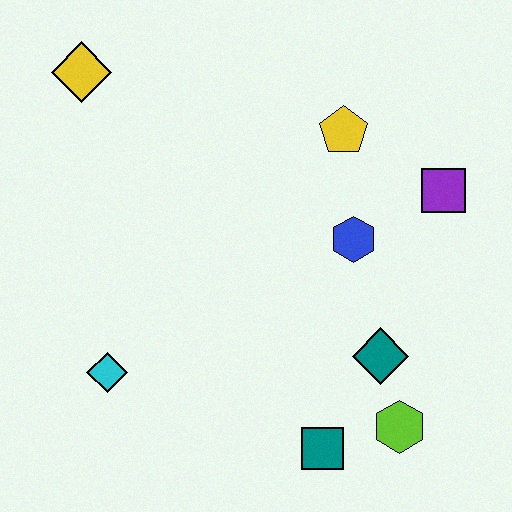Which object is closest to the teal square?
The lime hexagon is closest to the teal square.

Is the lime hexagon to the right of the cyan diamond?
Yes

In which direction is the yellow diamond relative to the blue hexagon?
The yellow diamond is to the left of the blue hexagon.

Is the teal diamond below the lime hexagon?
No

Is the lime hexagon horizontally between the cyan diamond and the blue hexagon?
No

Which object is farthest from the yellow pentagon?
The cyan diamond is farthest from the yellow pentagon.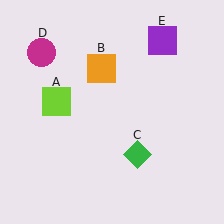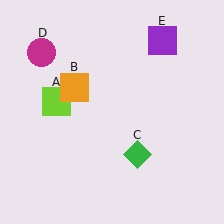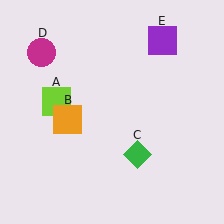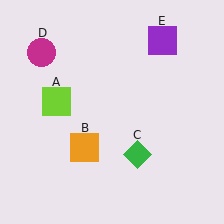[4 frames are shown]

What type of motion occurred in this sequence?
The orange square (object B) rotated counterclockwise around the center of the scene.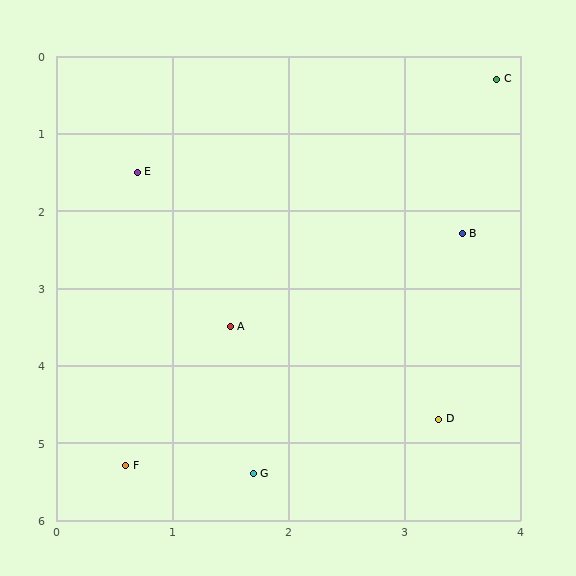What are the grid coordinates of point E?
Point E is at approximately (0.7, 1.5).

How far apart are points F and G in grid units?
Points F and G are about 1.1 grid units apart.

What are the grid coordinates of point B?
Point B is at approximately (3.5, 2.3).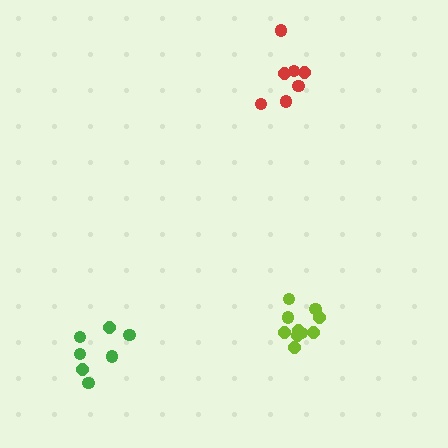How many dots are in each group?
Group 1: 7 dots, Group 2: 7 dots, Group 3: 10 dots (24 total).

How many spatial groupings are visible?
There are 3 spatial groupings.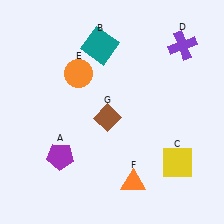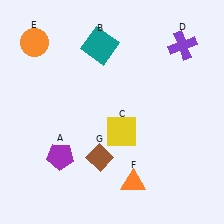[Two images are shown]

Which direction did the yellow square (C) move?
The yellow square (C) moved left.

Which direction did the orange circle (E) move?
The orange circle (E) moved left.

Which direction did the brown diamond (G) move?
The brown diamond (G) moved down.